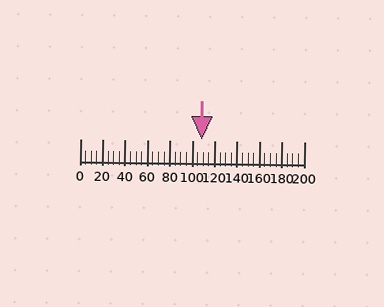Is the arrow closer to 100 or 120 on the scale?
The arrow is closer to 100.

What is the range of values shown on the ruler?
The ruler shows values from 0 to 200.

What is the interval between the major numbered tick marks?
The major tick marks are spaced 20 units apart.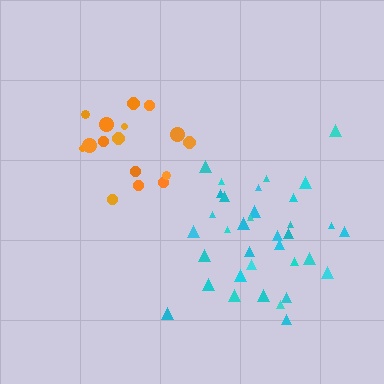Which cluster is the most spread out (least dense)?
Cyan.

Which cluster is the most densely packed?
Orange.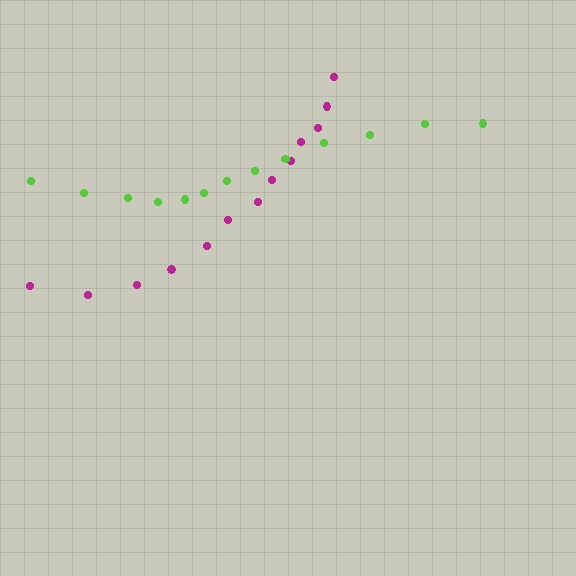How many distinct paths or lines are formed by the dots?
There are 2 distinct paths.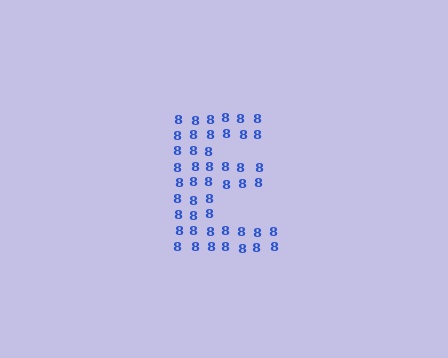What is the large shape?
The large shape is the letter E.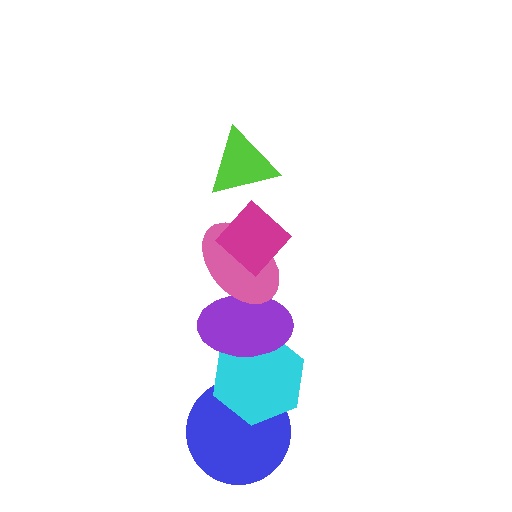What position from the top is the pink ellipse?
The pink ellipse is 3rd from the top.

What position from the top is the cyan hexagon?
The cyan hexagon is 5th from the top.